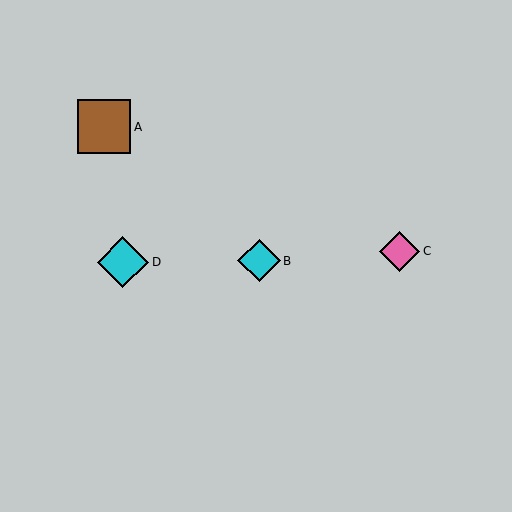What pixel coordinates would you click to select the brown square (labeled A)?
Click at (104, 127) to select the brown square A.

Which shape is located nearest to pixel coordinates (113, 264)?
The cyan diamond (labeled D) at (123, 262) is nearest to that location.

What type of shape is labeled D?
Shape D is a cyan diamond.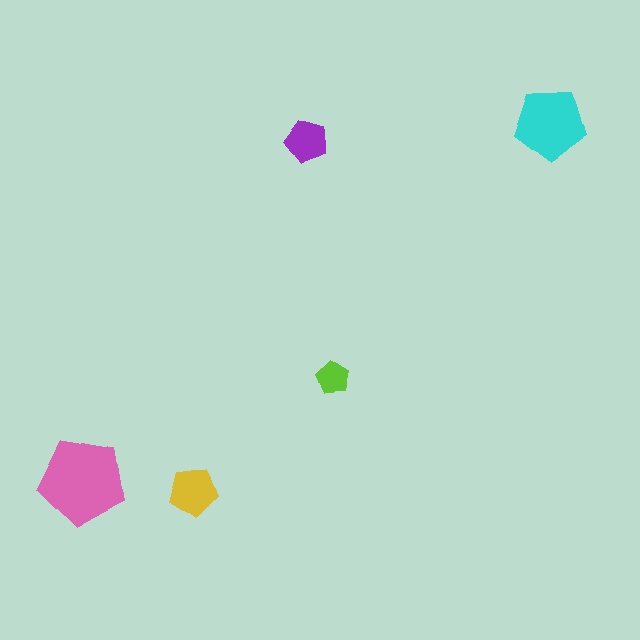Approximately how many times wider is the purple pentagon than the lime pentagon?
About 1.5 times wider.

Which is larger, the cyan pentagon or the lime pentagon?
The cyan one.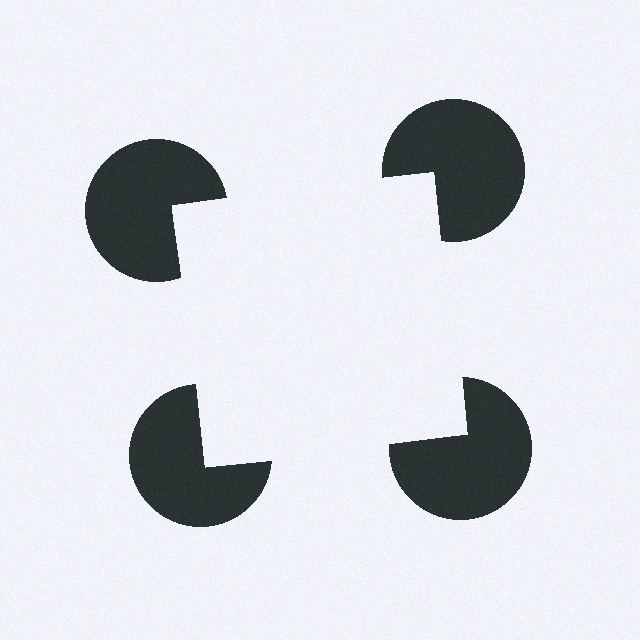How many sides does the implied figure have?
4 sides.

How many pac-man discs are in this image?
There are 4 — one at each vertex of the illusory square.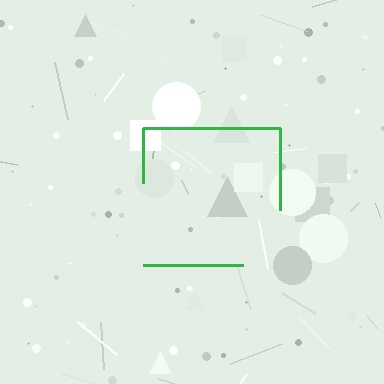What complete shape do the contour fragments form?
The contour fragments form a square.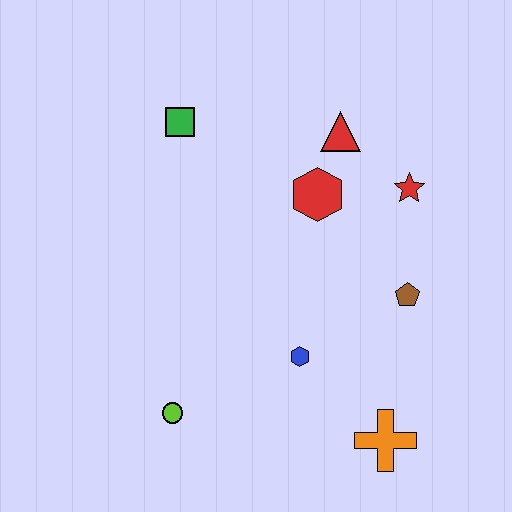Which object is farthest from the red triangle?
The lime circle is farthest from the red triangle.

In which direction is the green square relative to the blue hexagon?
The green square is above the blue hexagon.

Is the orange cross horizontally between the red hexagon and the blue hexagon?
No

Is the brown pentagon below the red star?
Yes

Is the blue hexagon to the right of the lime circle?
Yes